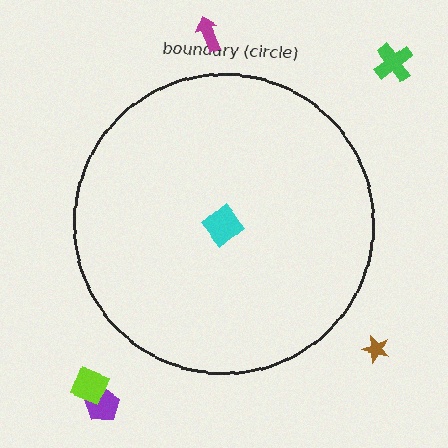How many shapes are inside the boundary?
1 inside, 5 outside.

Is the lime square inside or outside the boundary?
Outside.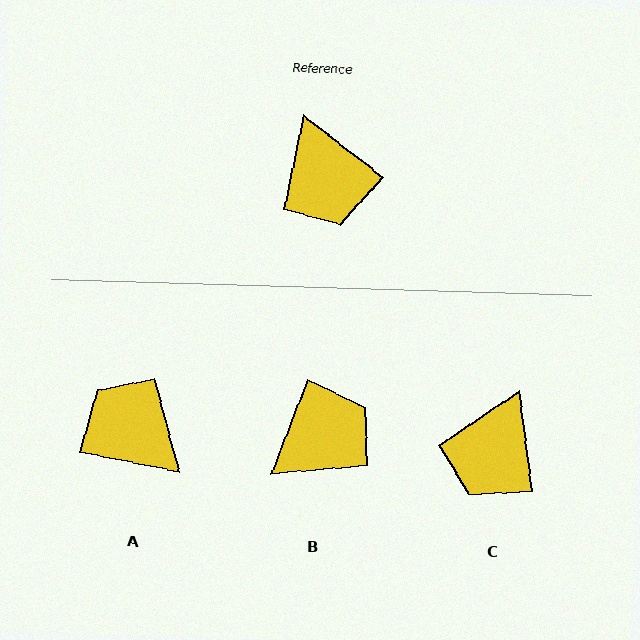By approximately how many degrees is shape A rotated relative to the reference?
Approximately 154 degrees clockwise.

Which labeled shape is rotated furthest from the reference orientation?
A, about 154 degrees away.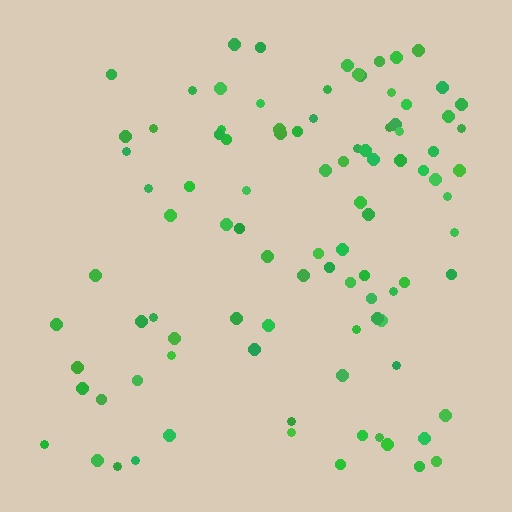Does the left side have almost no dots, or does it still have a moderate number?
Still a moderate number, just noticeably fewer than the right.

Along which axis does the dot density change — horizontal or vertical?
Horizontal.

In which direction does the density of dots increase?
From left to right, with the right side densest.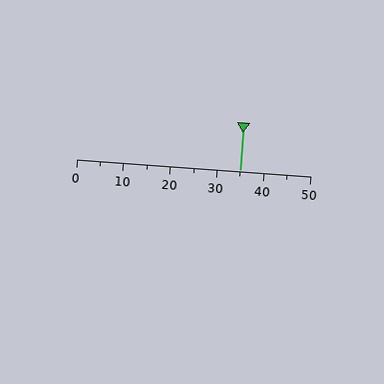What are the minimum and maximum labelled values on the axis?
The axis runs from 0 to 50.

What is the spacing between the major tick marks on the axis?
The major ticks are spaced 10 apart.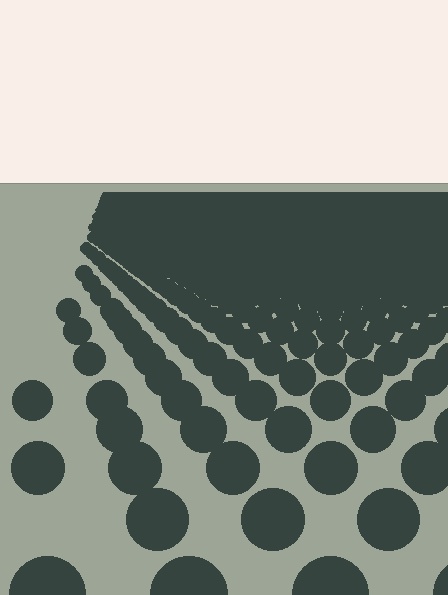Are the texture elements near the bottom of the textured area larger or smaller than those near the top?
Larger. Near the bottom, elements are closer to the viewer and appear at a bigger on-screen size.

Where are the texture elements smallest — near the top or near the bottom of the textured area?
Near the top.